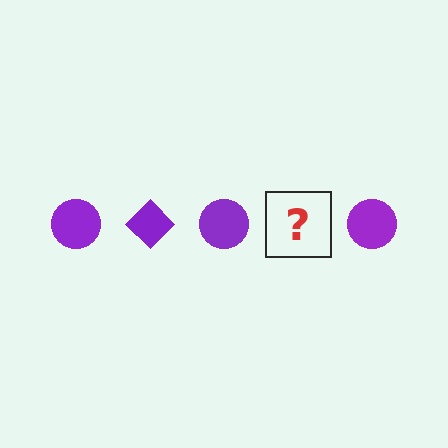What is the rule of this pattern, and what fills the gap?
The rule is that the pattern cycles through circle, diamond shapes in purple. The gap should be filled with a purple diamond.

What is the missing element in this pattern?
The missing element is a purple diamond.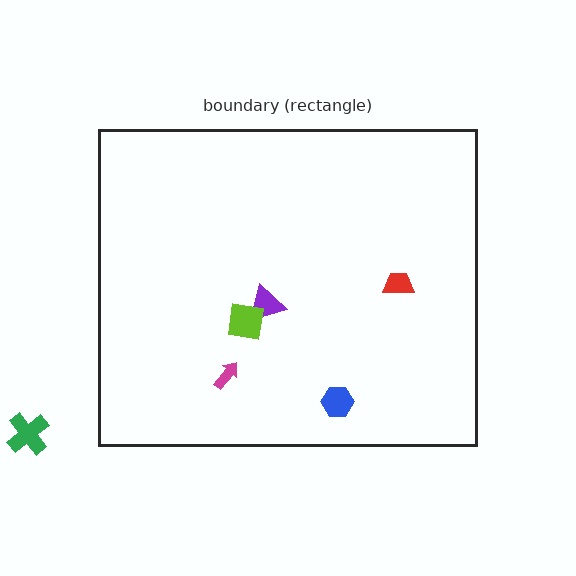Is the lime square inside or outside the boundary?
Inside.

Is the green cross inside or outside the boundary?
Outside.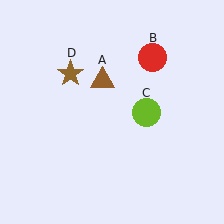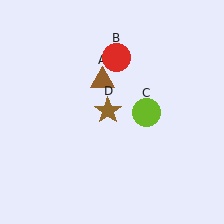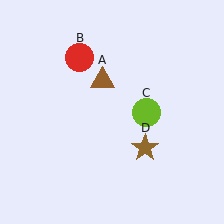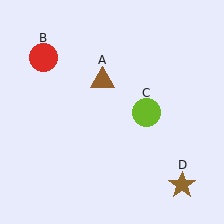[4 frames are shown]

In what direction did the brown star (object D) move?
The brown star (object D) moved down and to the right.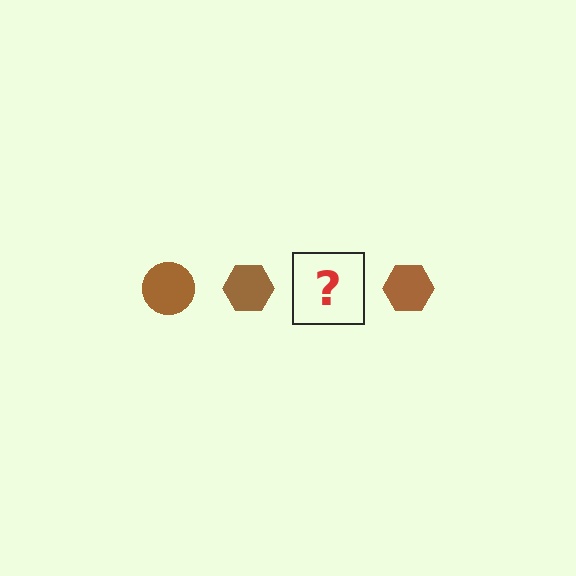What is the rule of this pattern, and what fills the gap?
The rule is that the pattern cycles through circle, hexagon shapes in brown. The gap should be filled with a brown circle.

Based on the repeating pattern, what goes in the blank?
The blank should be a brown circle.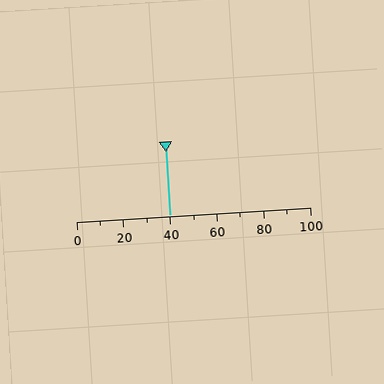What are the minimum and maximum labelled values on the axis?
The axis runs from 0 to 100.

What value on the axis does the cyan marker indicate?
The marker indicates approximately 40.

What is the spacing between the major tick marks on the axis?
The major ticks are spaced 20 apart.